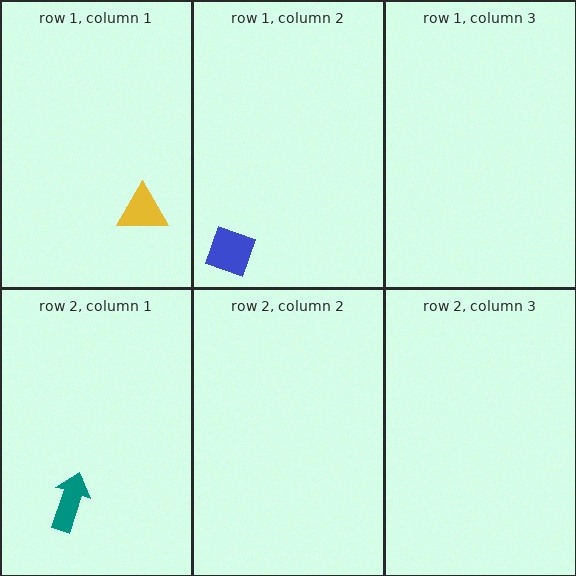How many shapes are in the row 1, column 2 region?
1.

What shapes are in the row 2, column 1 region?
The teal arrow.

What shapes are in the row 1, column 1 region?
The yellow triangle.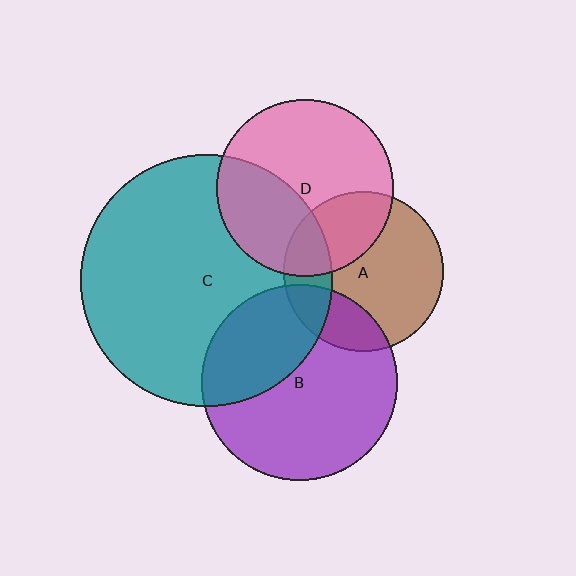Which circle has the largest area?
Circle C (teal).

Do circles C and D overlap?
Yes.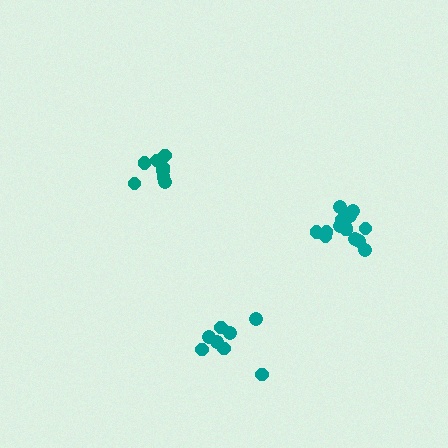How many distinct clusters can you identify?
There are 3 distinct clusters.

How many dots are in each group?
Group 1: 14 dots, Group 2: 8 dots, Group 3: 8 dots (30 total).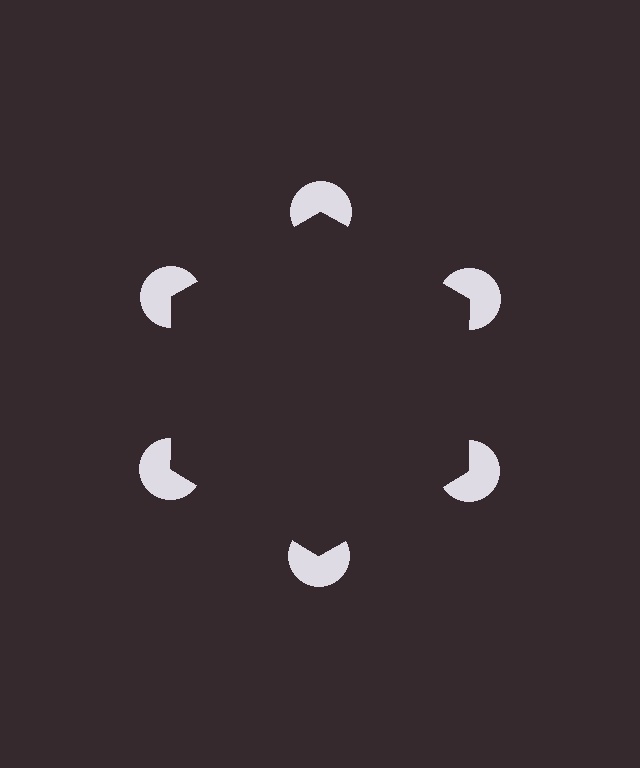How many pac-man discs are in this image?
There are 6 — one at each vertex of the illusory hexagon.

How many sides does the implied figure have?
6 sides.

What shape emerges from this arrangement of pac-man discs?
An illusory hexagon — its edges are inferred from the aligned wedge cuts in the pac-man discs, not physically drawn.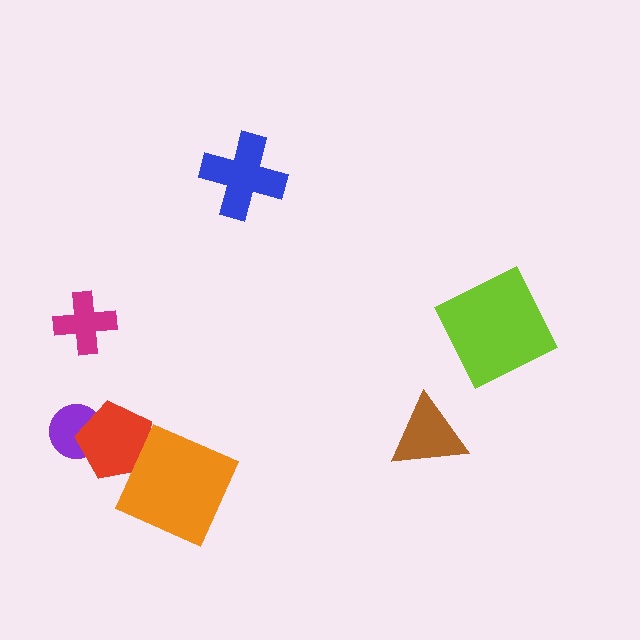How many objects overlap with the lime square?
0 objects overlap with the lime square.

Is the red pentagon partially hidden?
Yes, it is partially covered by another shape.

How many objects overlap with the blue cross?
0 objects overlap with the blue cross.